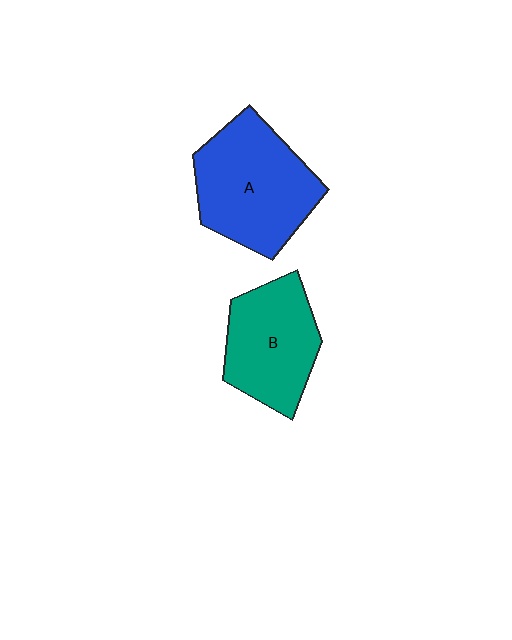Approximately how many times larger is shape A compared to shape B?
Approximately 1.3 times.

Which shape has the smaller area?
Shape B (teal).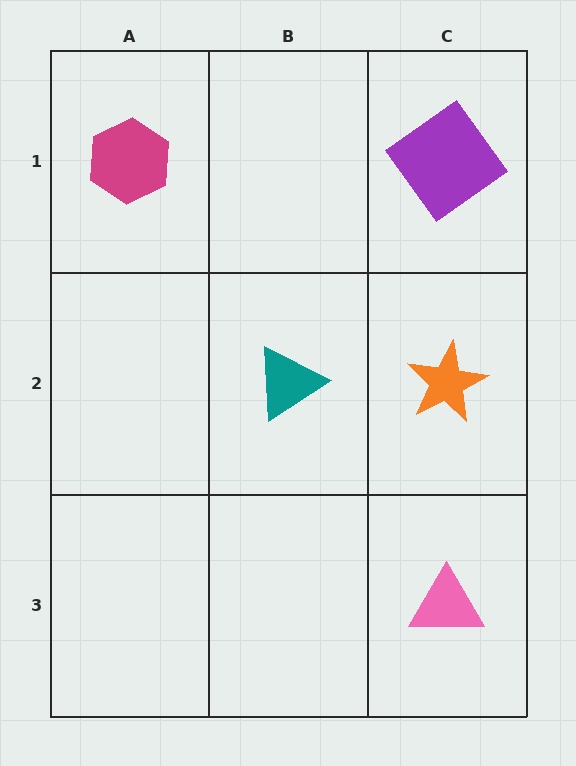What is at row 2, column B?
A teal triangle.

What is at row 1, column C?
A purple diamond.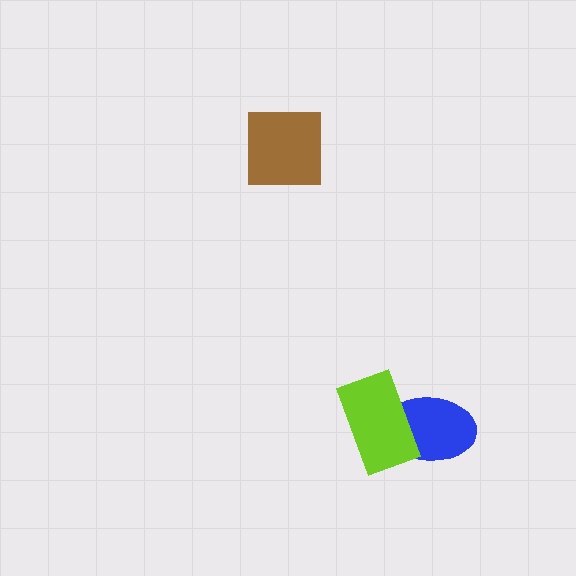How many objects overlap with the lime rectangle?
1 object overlaps with the lime rectangle.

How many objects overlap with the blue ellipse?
1 object overlaps with the blue ellipse.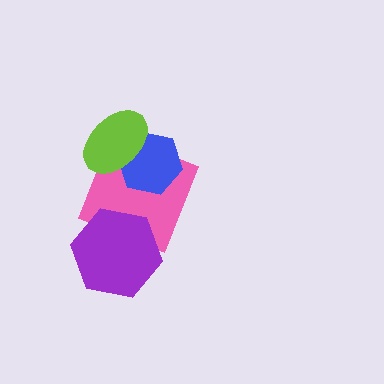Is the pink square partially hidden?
Yes, it is partially covered by another shape.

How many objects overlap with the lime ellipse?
2 objects overlap with the lime ellipse.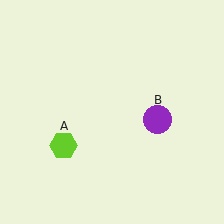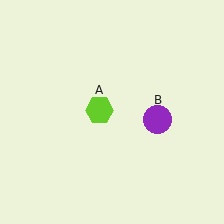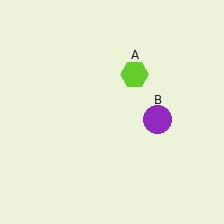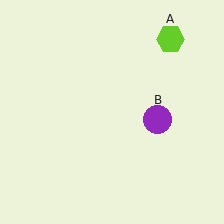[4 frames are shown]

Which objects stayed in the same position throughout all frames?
Purple circle (object B) remained stationary.